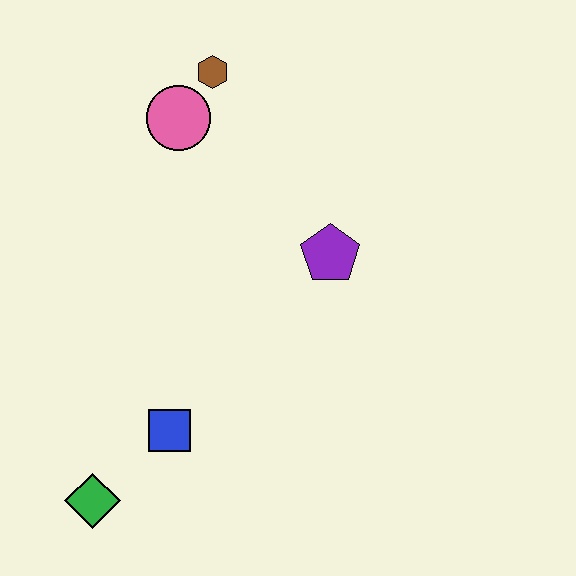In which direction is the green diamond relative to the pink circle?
The green diamond is below the pink circle.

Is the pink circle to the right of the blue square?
Yes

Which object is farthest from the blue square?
The brown hexagon is farthest from the blue square.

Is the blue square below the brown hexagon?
Yes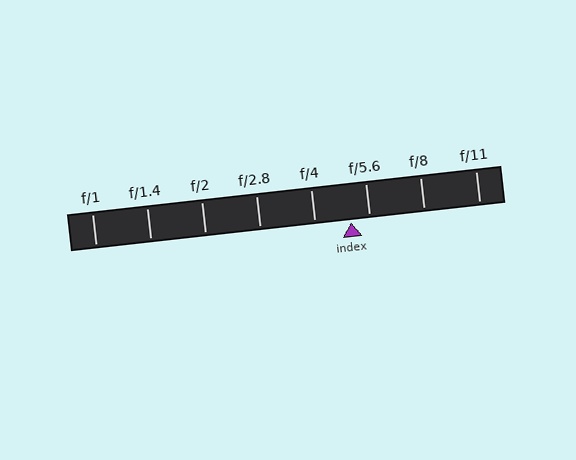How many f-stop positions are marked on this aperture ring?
There are 8 f-stop positions marked.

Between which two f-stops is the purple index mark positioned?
The index mark is between f/4 and f/5.6.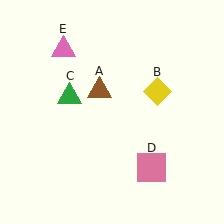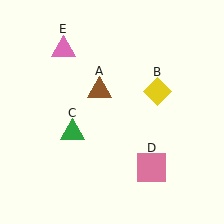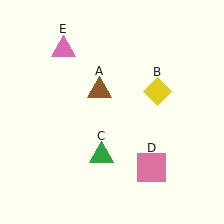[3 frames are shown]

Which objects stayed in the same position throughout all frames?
Brown triangle (object A) and yellow diamond (object B) and pink square (object D) and pink triangle (object E) remained stationary.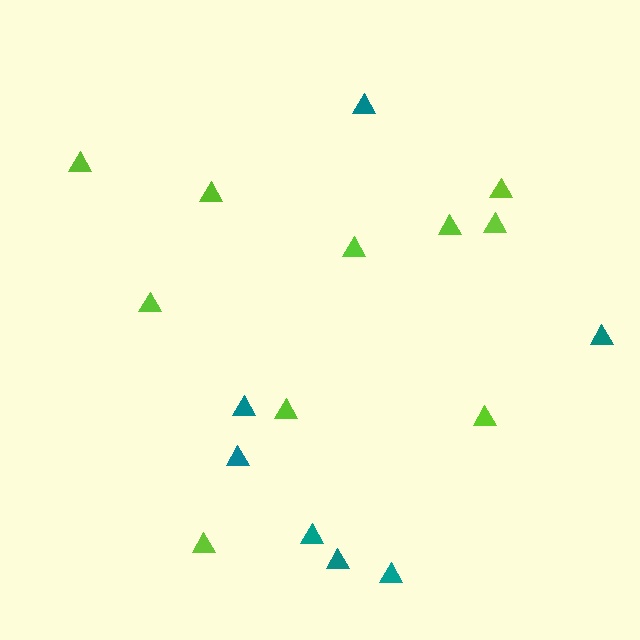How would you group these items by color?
There are 2 groups: one group of lime triangles (10) and one group of teal triangles (7).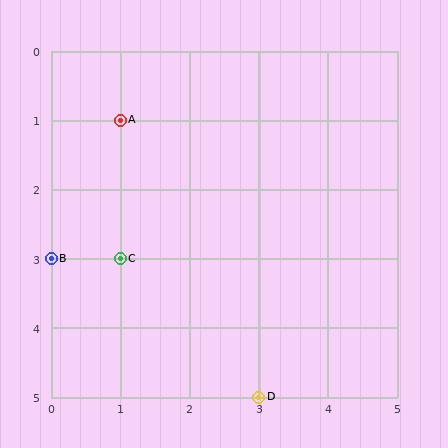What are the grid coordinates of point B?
Point B is at grid coordinates (0, 3).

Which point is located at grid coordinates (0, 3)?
Point B is at (0, 3).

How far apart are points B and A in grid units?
Points B and A are 1 column and 2 rows apart (about 2.2 grid units diagonally).